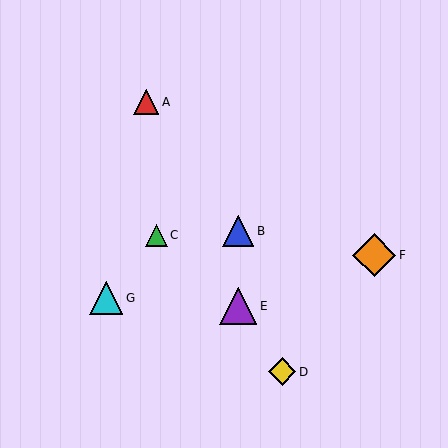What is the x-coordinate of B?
Object B is at x≈238.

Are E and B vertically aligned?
Yes, both are at x≈238.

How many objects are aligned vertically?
2 objects (B, E) are aligned vertically.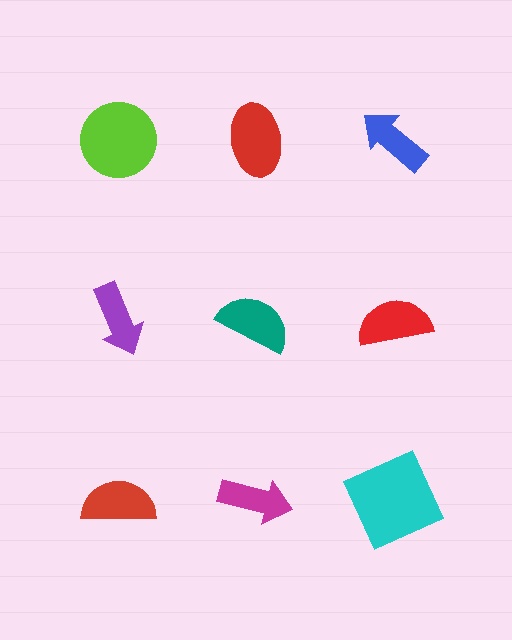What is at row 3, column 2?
A magenta arrow.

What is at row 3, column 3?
A cyan square.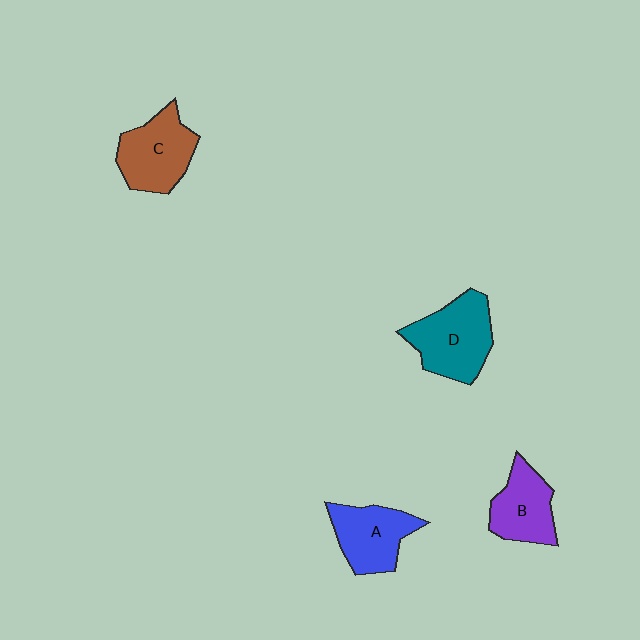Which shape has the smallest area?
Shape B (purple).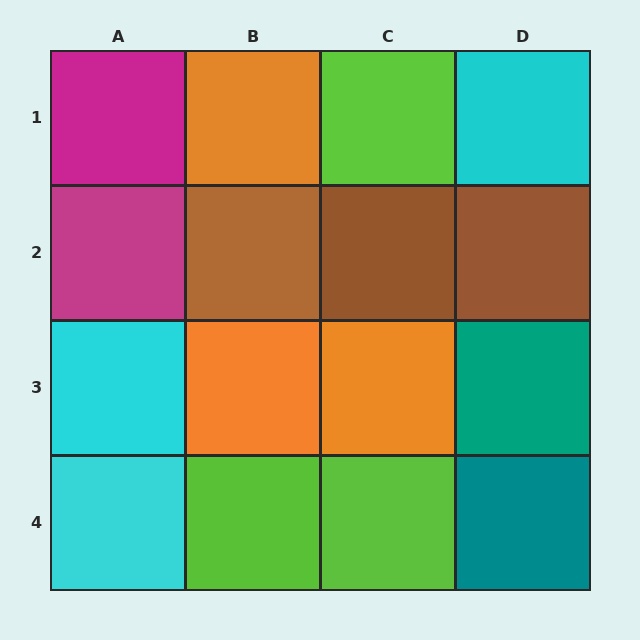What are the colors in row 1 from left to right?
Magenta, orange, lime, cyan.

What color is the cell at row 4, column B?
Lime.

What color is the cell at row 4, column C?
Lime.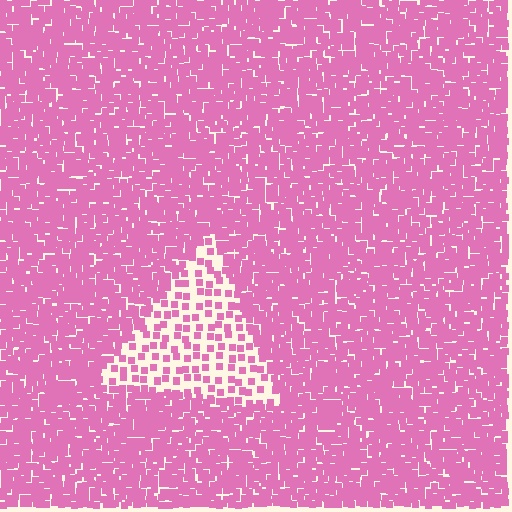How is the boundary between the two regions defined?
The boundary is defined by a change in element density (approximately 2.8x ratio). All elements are the same color, size, and shape.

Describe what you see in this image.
The image contains small pink elements arranged at two different densities. A triangle-shaped region is visible where the elements are less densely packed than the surrounding area.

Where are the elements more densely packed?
The elements are more densely packed outside the triangle boundary.